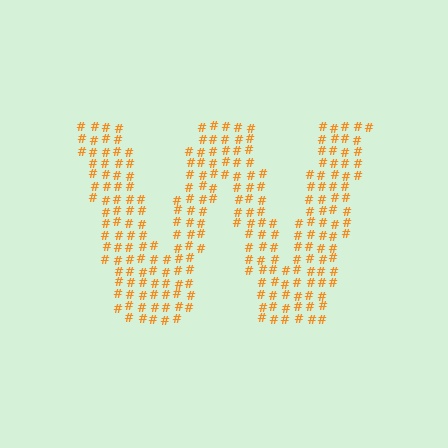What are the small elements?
The small elements are hash symbols.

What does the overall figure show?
The overall figure shows the letter W.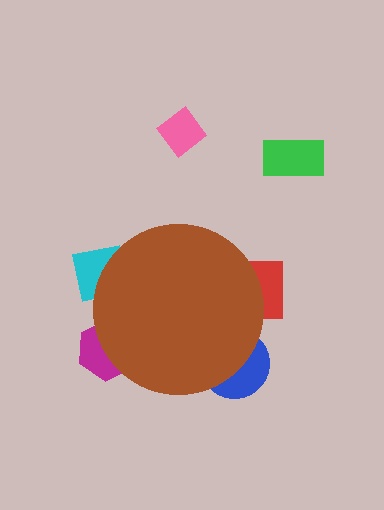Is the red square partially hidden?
Yes, the red square is partially hidden behind the brown circle.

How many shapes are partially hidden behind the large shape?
4 shapes are partially hidden.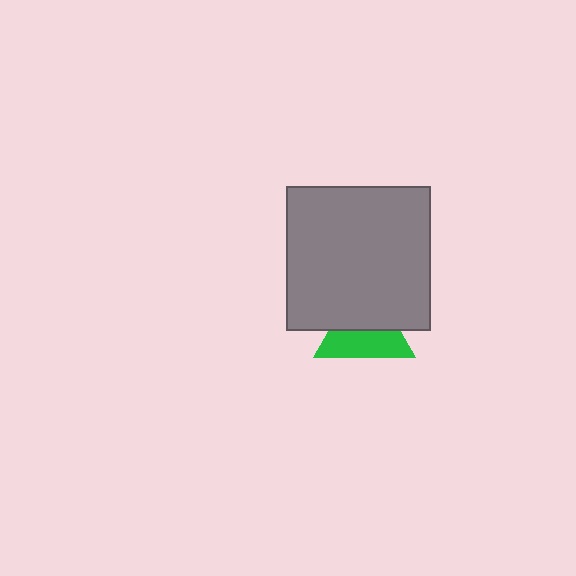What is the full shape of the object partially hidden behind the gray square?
The partially hidden object is a green triangle.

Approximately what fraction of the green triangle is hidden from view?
Roughly 50% of the green triangle is hidden behind the gray square.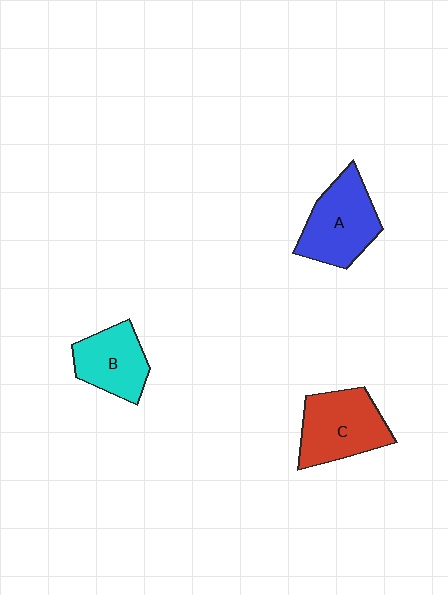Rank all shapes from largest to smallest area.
From largest to smallest: A (blue), C (red), B (cyan).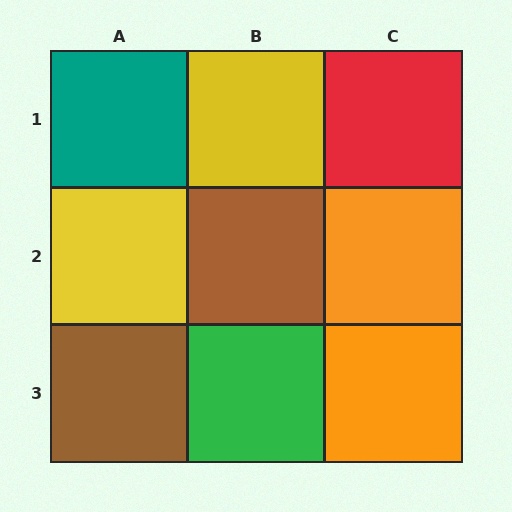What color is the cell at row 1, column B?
Yellow.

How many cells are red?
1 cell is red.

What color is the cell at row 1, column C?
Red.